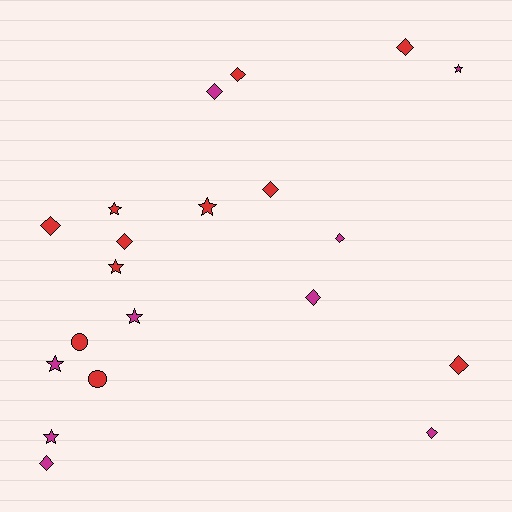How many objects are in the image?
There are 20 objects.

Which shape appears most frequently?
Diamond, with 11 objects.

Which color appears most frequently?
Red, with 11 objects.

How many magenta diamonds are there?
There are 5 magenta diamonds.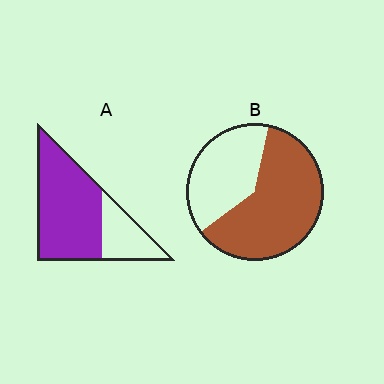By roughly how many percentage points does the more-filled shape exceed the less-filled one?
By roughly 10 percentage points (A over B).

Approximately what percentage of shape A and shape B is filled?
A is approximately 70% and B is approximately 60%.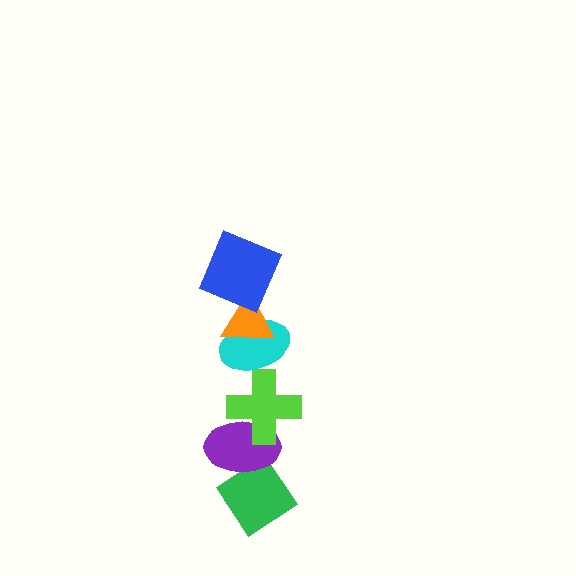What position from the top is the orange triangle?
The orange triangle is 2nd from the top.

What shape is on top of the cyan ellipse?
The orange triangle is on top of the cyan ellipse.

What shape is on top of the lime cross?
The cyan ellipse is on top of the lime cross.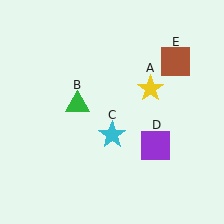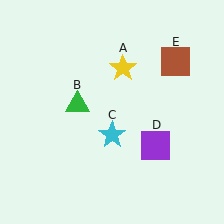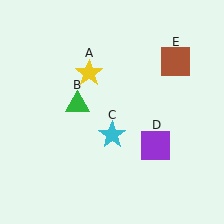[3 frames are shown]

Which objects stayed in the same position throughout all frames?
Green triangle (object B) and cyan star (object C) and purple square (object D) and brown square (object E) remained stationary.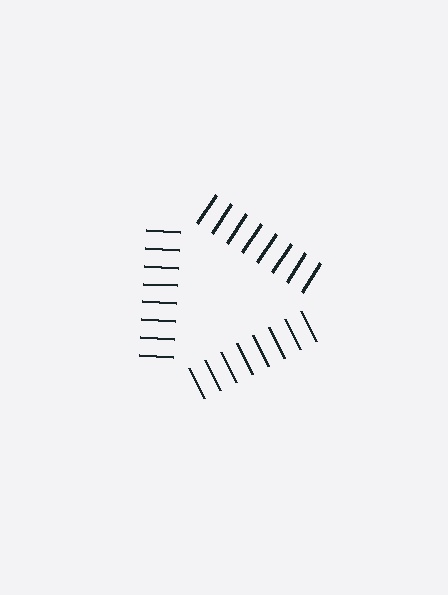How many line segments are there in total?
24 — 8 along each of the 3 edges.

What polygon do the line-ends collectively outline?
An illusory triangle — the line segments terminate on its edges but no continuous stroke is drawn.